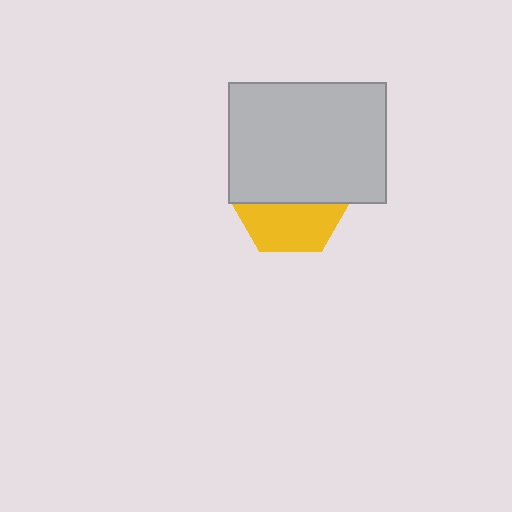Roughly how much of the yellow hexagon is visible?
A small part of it is visible (roughly 43%).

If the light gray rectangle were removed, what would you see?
You would see the complete yellow hexagon.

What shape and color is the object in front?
The object in front is a light gray rectangle.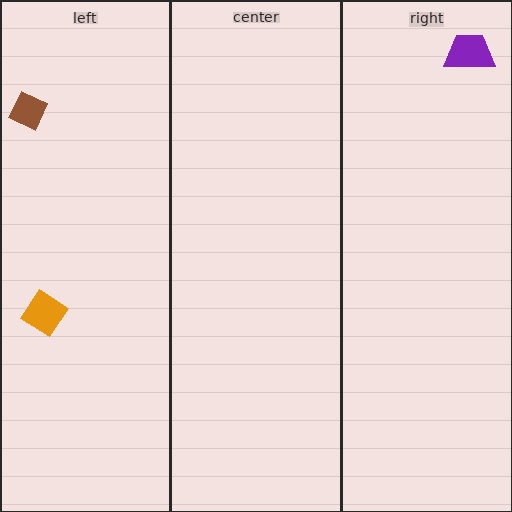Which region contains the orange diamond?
The left region.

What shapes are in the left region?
The brown diamond, the orange diamond.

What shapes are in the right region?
The purple trapezoid.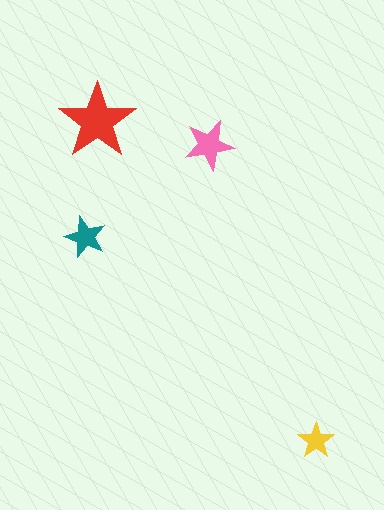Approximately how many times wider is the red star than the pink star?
About 1.5 times wider.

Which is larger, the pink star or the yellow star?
The pink one.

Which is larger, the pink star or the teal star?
The pink one.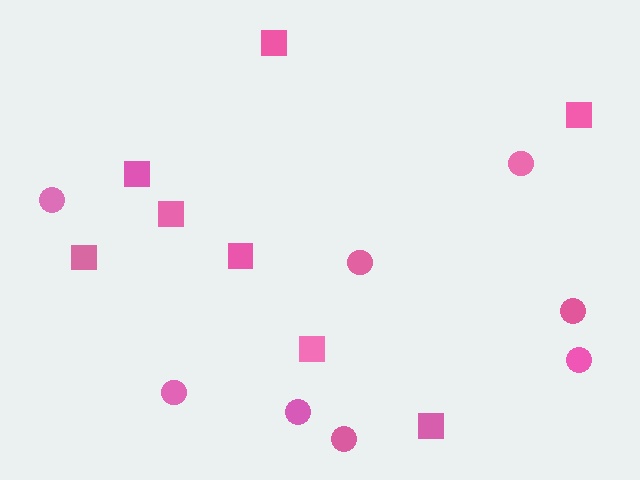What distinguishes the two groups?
There are 2 groups: one group of squares (8) and one group of circles (8).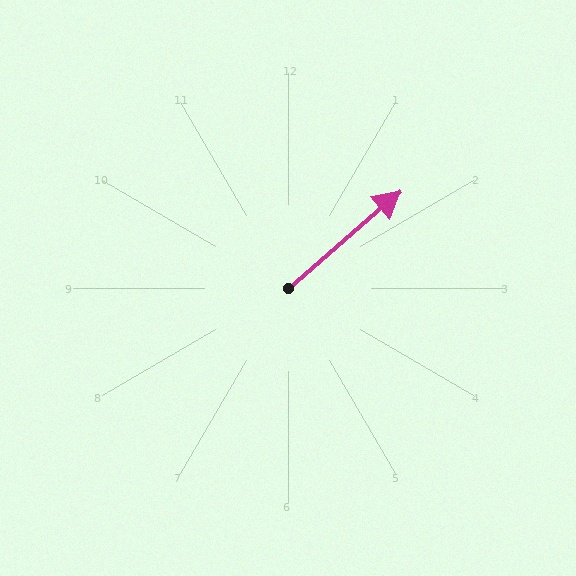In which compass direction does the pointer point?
Northeast.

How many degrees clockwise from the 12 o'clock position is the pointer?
Approximately 49 degrees.